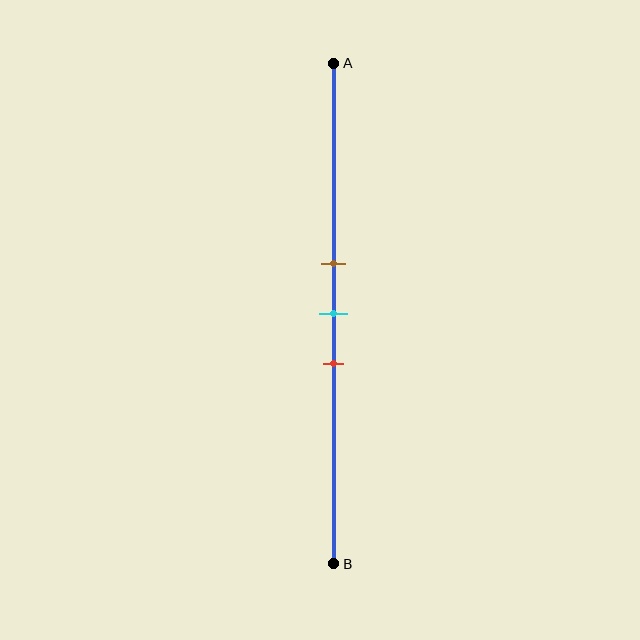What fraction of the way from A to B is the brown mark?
The brown mark is approximately 40% (0.4) of the way from A to B.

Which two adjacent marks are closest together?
The brown and cyan marks are the closest adjacent pair.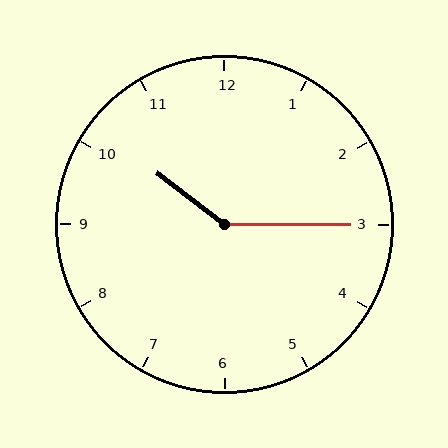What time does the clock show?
10:15.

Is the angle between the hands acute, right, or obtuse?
It is obtuse.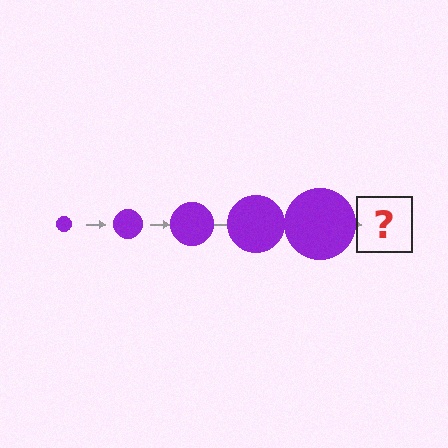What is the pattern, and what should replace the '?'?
The pattern is that the circle gets progressively larger each step. The '?' should be a purple circle, larger than the previous one.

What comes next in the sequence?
The next element should be a purple circle, larger than the previous one.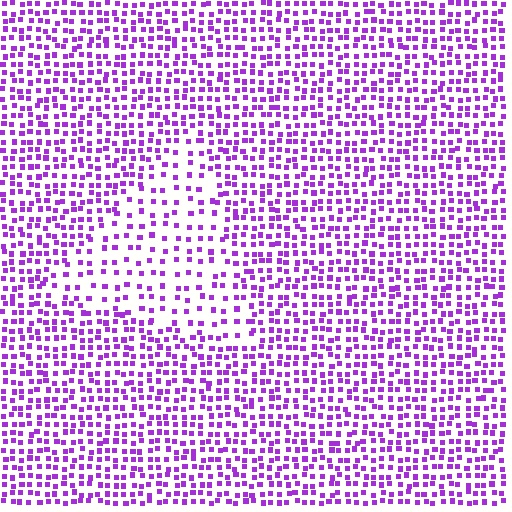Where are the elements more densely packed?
The elements are more densely packed outside the triangle boundary.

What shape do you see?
I see a triangle.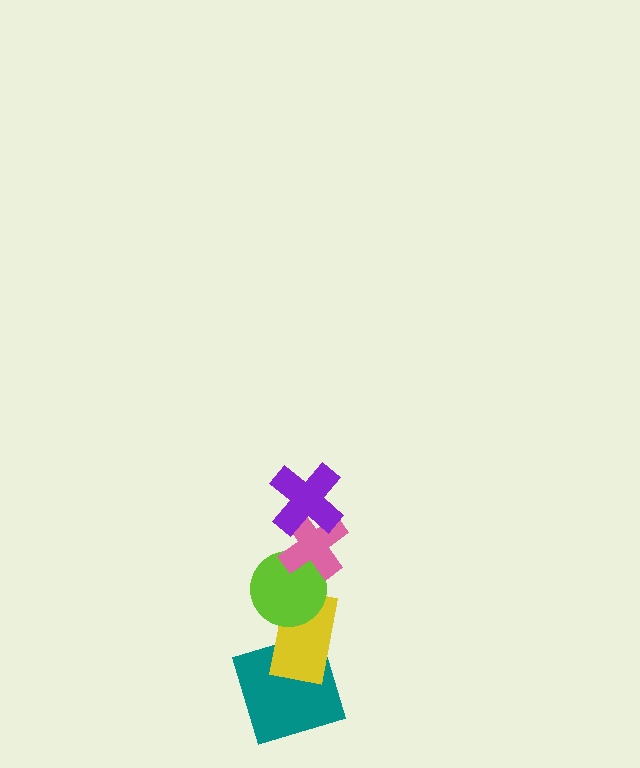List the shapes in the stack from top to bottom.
From top to bottom: the purple cross, the pink cross, the lime circle, the yellow rectangle, the teal square.